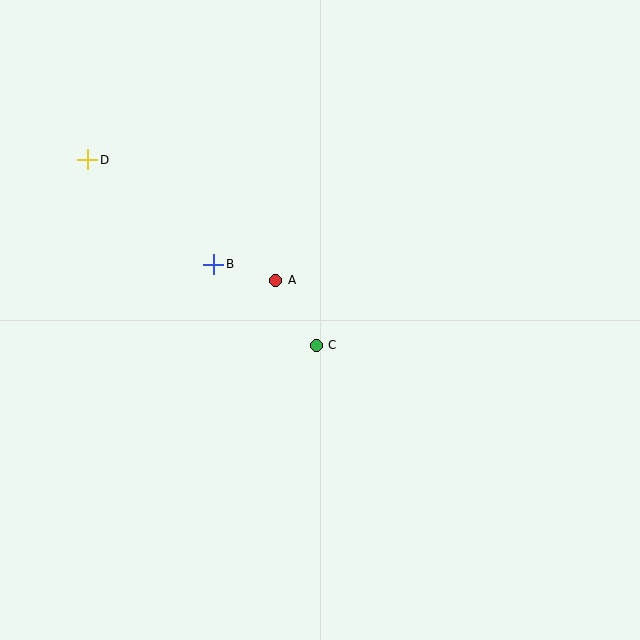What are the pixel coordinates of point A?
Point A is at (276, 280).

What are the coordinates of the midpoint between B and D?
The midpoint between B and D is at (151, 212).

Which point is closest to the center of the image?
Point C at (316, 345) is closest to the center.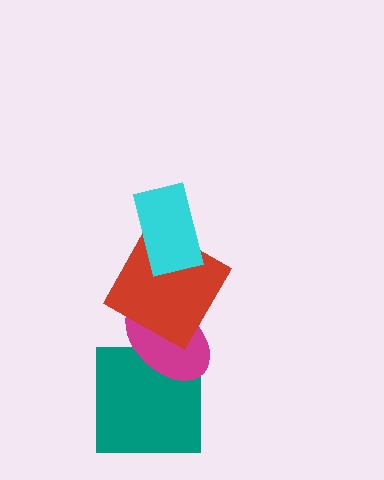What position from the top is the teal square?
The teal square is 4th from the top.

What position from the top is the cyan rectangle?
The cyan rectangle is 1st from the top.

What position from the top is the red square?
The red square is 2nd from the top.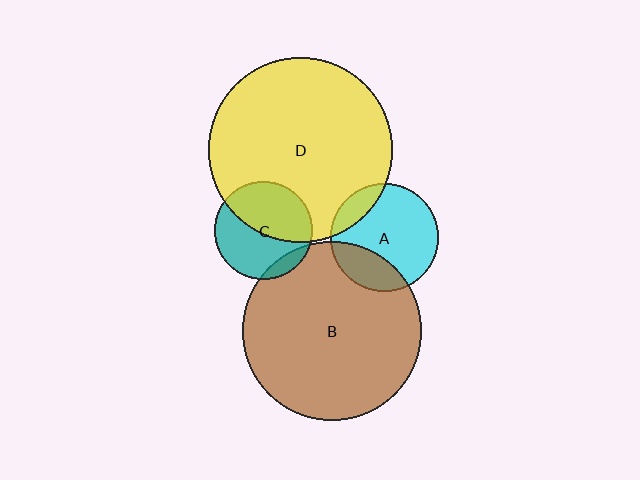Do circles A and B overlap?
Yes.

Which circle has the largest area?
Circle D (yellow).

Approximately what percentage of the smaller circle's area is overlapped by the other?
Approximately 25%.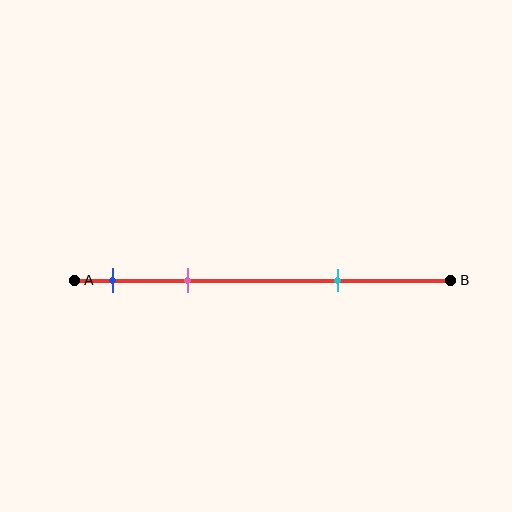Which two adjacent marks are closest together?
The blue and pink marks are the closest adjacent pair.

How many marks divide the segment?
There are 3 marks dividing the segment.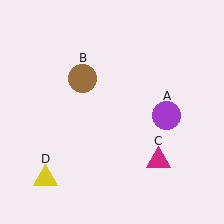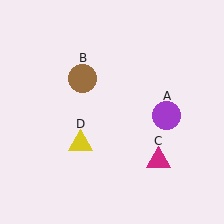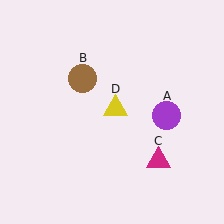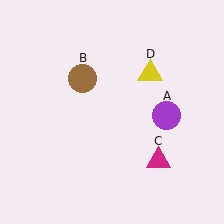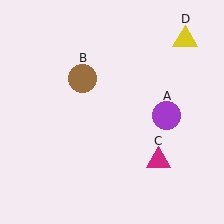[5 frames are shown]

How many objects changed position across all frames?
1 object changed position: yellow triangle (object D).